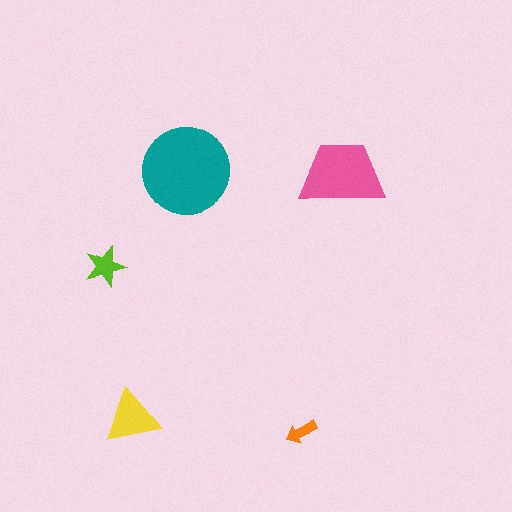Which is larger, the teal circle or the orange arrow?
The teal circle.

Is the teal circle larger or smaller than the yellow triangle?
Larger.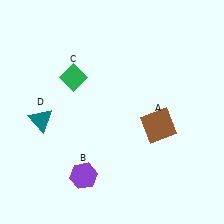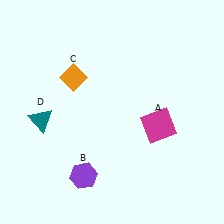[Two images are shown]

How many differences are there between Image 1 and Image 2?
There are 2 differences between the two images.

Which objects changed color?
A changed from brown to magenta. C changed from green to orange.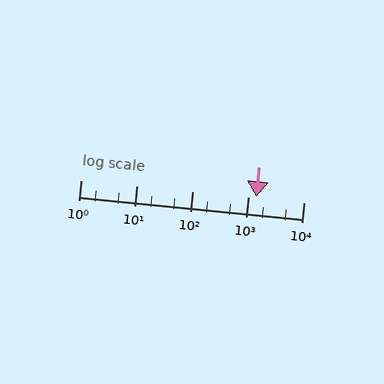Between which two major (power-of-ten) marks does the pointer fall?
The pointer is between 1000 and 10000.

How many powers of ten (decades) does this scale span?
The scale spans 4 decades, from 1 to 10000.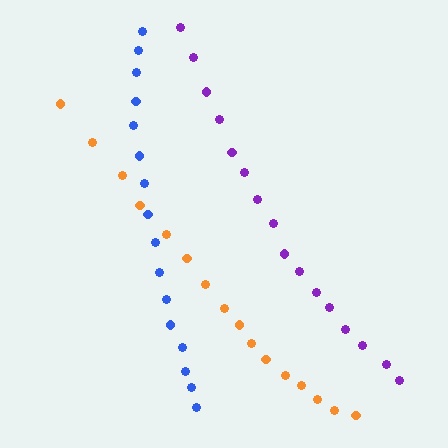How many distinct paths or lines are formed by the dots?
There are 3 distinct paths.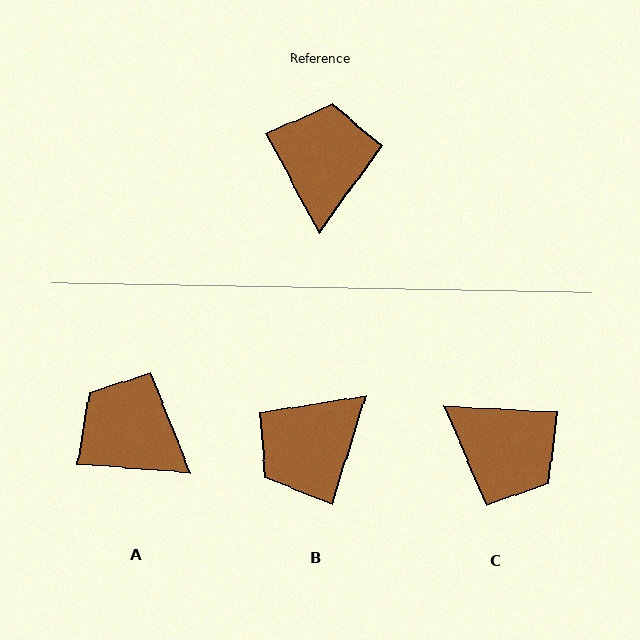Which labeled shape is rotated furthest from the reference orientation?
B, about 135 degrees away.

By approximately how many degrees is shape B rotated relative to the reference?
Approximately 135 degrees counter-clockwise.